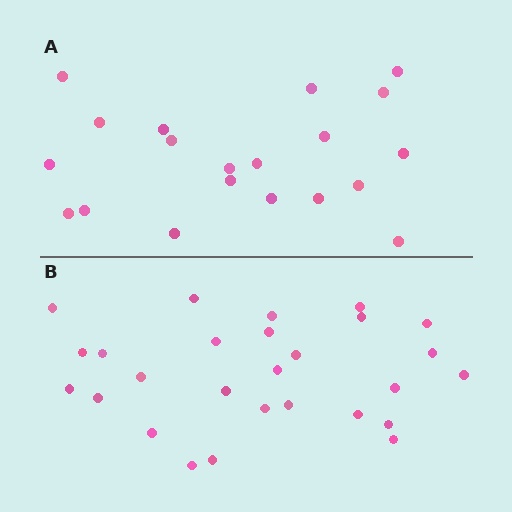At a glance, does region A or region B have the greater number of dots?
Region B (the bottom region) has more dots.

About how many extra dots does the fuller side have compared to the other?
Region B has roughly 8 or so more dots than region A.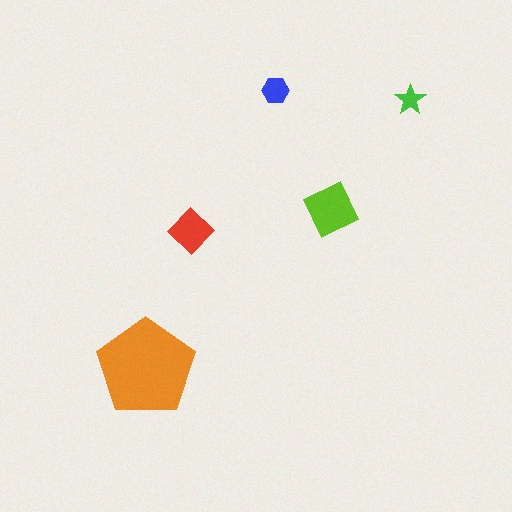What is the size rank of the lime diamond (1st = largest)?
2nd.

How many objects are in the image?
There are 5 objects in the image.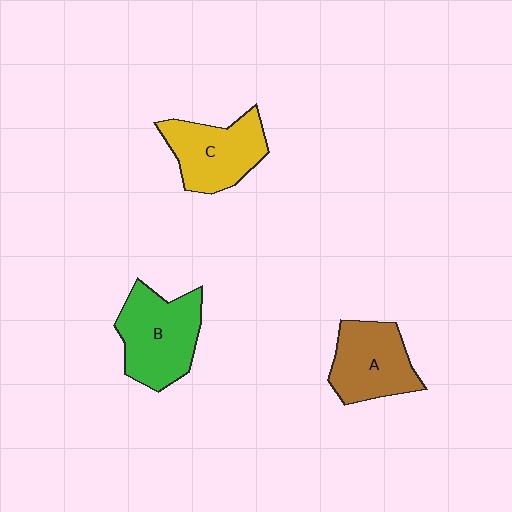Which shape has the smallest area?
Shape A (brown).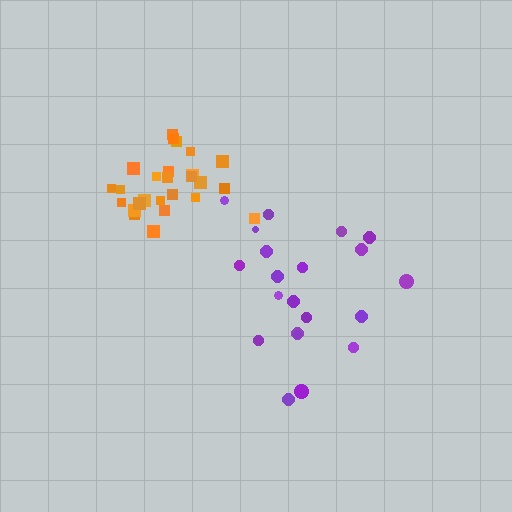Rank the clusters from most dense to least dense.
orange, purple.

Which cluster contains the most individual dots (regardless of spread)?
Orange (26).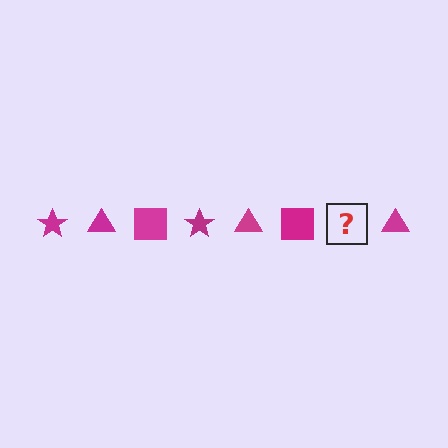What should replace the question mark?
The question mark should be replaced with a magenta star.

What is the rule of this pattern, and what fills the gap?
The rule is that the pattern cycles through star, triangle, square shapes in magenta. The gap should be filled with a magenta star.